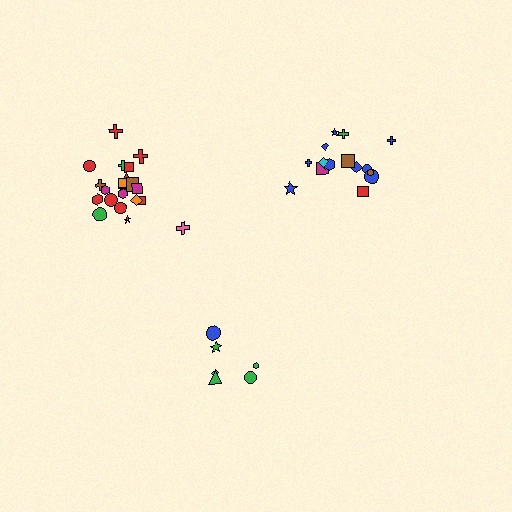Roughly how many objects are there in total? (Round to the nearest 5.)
Roughly 45 objects in total.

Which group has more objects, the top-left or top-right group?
The top-left group.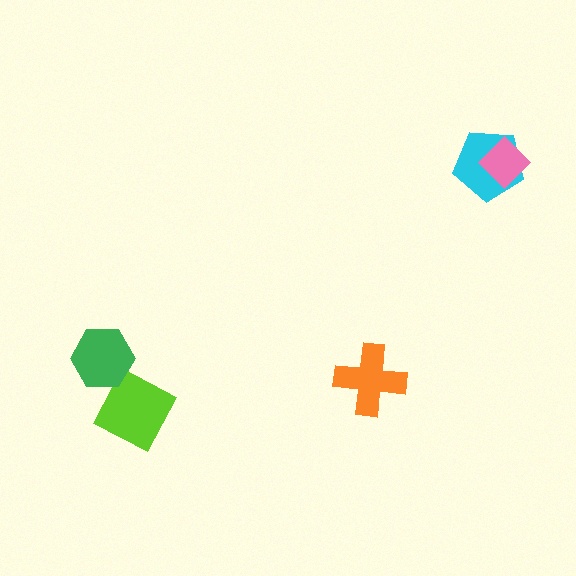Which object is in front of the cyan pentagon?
The pink diamond is in front of the cyan pentagon.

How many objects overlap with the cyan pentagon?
1 object overlaps with the cyan pentagon.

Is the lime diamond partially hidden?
Yes, it is partially covered by another shape.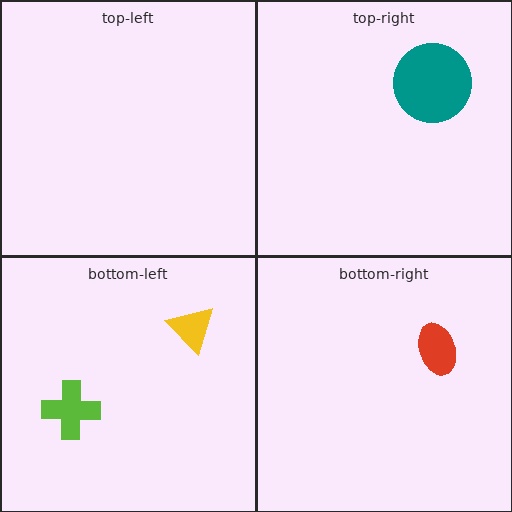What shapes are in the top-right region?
The teal circle.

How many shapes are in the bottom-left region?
2.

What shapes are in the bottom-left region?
The lime cross, the yellow triangle.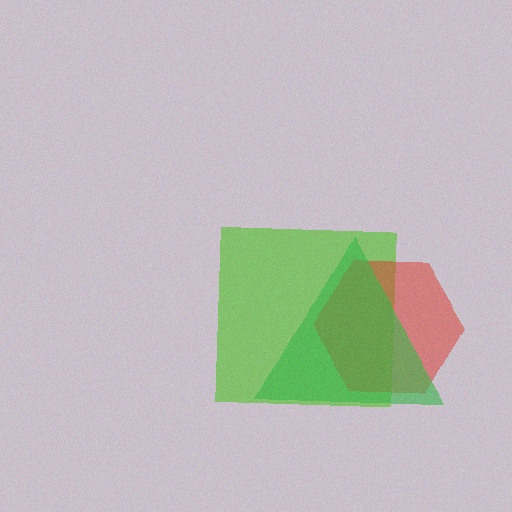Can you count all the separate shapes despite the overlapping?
Yes, there are 3 separate shapes.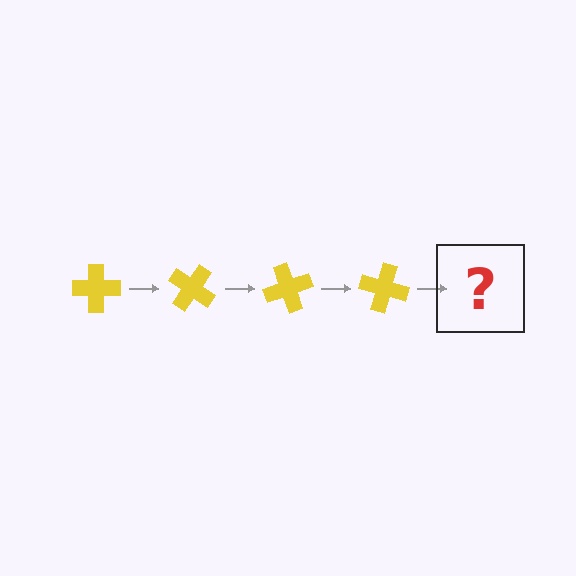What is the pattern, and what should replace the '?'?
The pattern is that the cross rotates 35 degrees each step. The '?' should be a yellow cross rotated 140 degrees.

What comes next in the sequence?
The next element should be a yellow cross rotated 140 degrees.